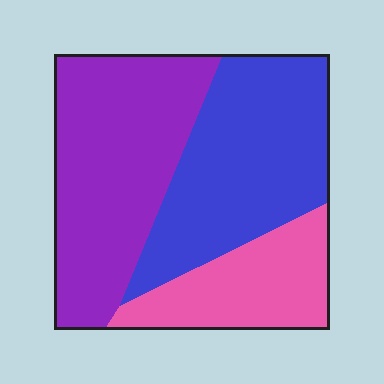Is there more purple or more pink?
Purple.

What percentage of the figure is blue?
Blue covers 38% of the figure.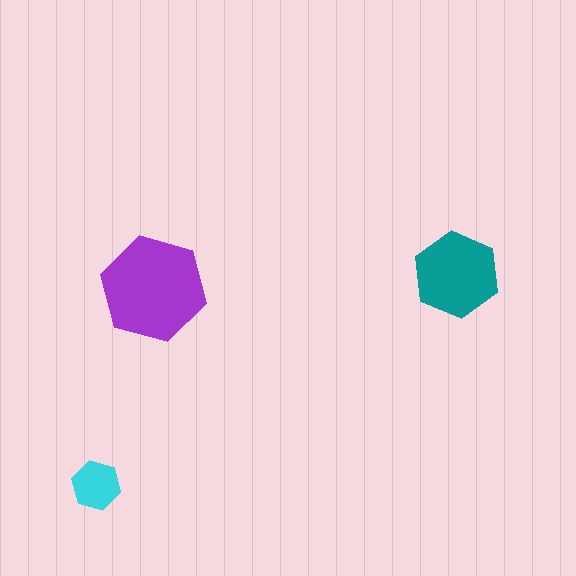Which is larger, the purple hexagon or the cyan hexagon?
The purple one.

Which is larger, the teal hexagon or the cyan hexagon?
The teal one.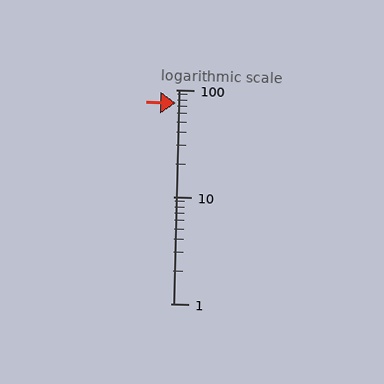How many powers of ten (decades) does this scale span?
The scale spans 2 decades, from 1 to 100.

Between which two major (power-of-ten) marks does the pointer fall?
The pointer is between 10 and 100.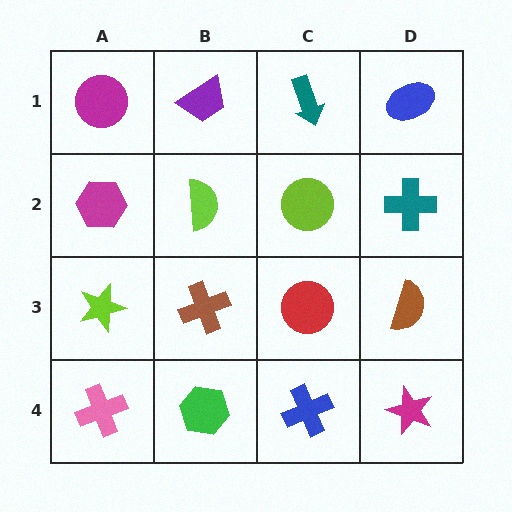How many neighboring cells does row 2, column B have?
4.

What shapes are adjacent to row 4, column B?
A brown cross (row 3, column B), a pink cross (row 4, column A), a blue cross (row 4, column C).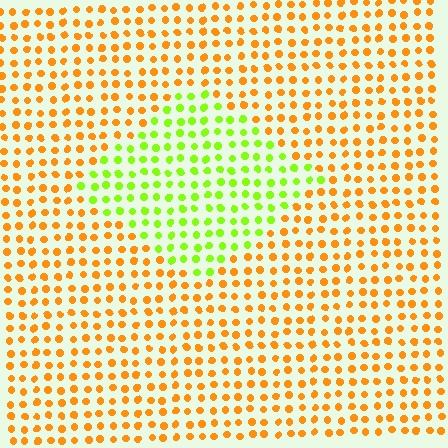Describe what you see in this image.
The image is filled with small orange elements in a uniform arrangement. A diamond-shaped region is visible where the elements are tinted to a slightly different hue, forming a subtle color boundary.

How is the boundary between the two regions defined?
The boundary is defined purely by a slight shift in hue (about 59 degrees). Spacing, size, and orientation are identical on both sides.